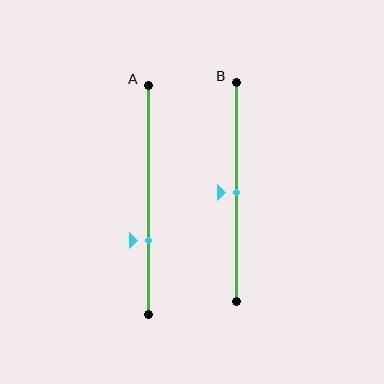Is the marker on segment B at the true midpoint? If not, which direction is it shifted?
Yes, the marker on segment B is at the true midpoint.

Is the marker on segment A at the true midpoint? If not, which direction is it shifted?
No, the marker on segment A is shifted downward by about 18% of the segment length.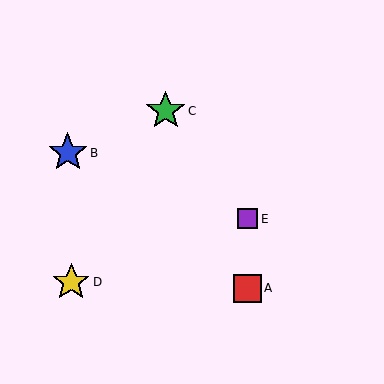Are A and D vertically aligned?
No, A is at x≈248 and D is at x≈71.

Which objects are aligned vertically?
Objects A, E are aligned vertically.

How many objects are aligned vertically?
2 objects (A, E) are aligned vertically.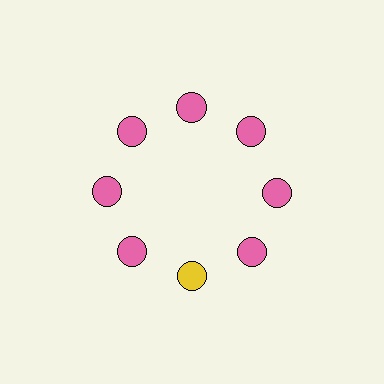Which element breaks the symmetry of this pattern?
The yellow circle at roughly the 6 o'clock position breaks the symmetry. All other shapes are pink circles.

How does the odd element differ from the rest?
It has a different color: yellow instead of pink.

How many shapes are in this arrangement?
There are 8 shapes arranged in a ring pattern.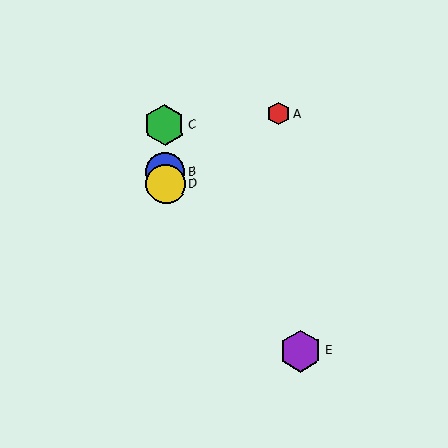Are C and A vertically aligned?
No, C is at x≈165 and A is at x≈279.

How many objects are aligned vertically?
3 objects (B, C, D) are aligned vertically.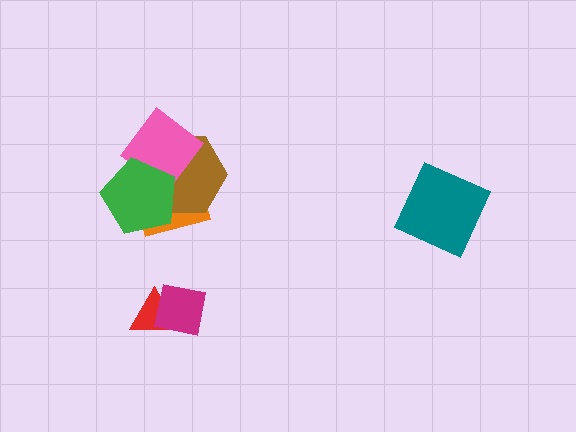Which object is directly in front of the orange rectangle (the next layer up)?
The brown hexagon is directly in front of the orange rectangle.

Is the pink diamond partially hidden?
Yes, it is partially covered by another shape.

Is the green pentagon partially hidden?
No, no other shape covers it.